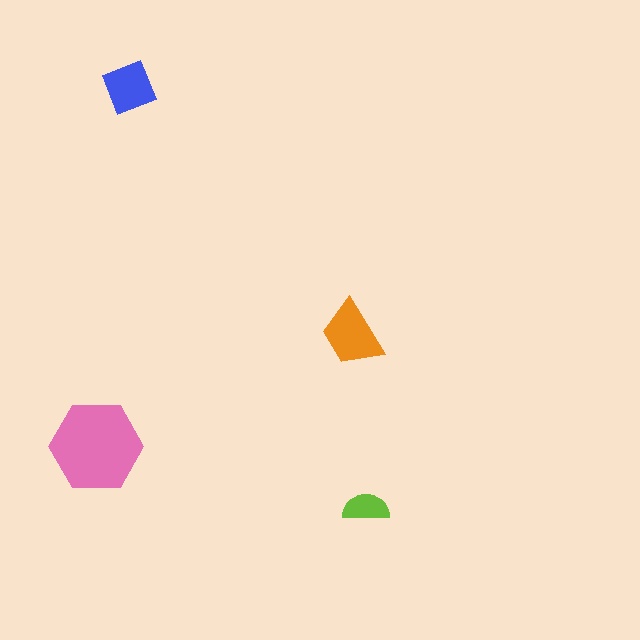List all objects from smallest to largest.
The lime semicircle, the blue diamond, the orange trapezoid, the pink hexagon.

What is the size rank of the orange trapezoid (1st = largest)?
2nd.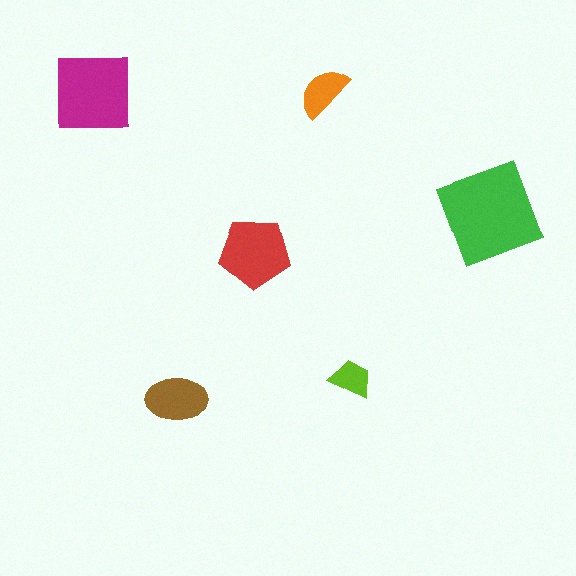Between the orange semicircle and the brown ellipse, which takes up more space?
The brown ellipse.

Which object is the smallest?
The lime trapezoid.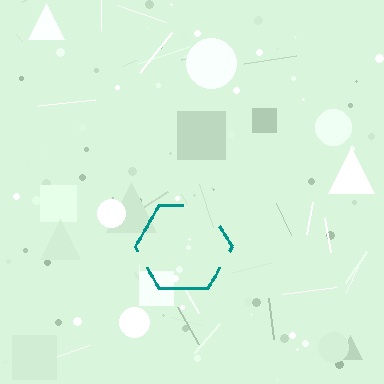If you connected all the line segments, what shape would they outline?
They would outline a hexagon.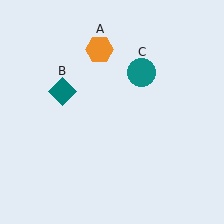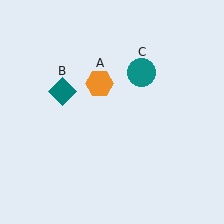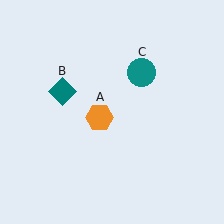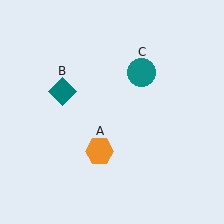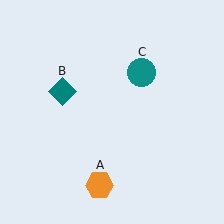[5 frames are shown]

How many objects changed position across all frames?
1 object changed position: orange hexagon (object A).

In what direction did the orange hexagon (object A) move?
The orange hexagon (object A) moved down.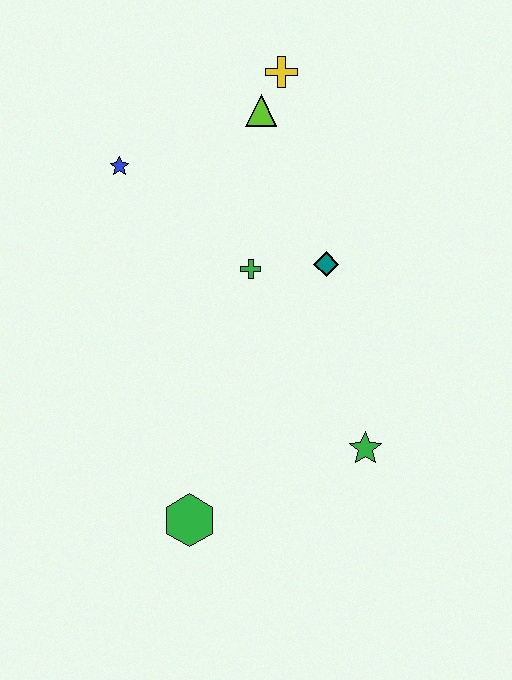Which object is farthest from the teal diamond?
The green hexagon is farthest from the teal diamond.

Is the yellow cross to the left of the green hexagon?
No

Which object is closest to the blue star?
The lime triangle is closest to the blue star.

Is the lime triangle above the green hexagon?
Yes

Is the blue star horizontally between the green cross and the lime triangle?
No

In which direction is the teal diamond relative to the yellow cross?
The teal diamond is below the yellow cross.